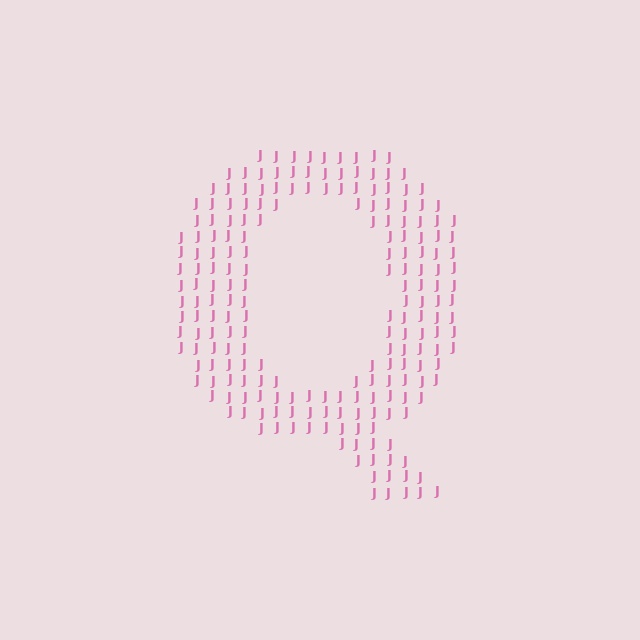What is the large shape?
The large shape is the letter Q.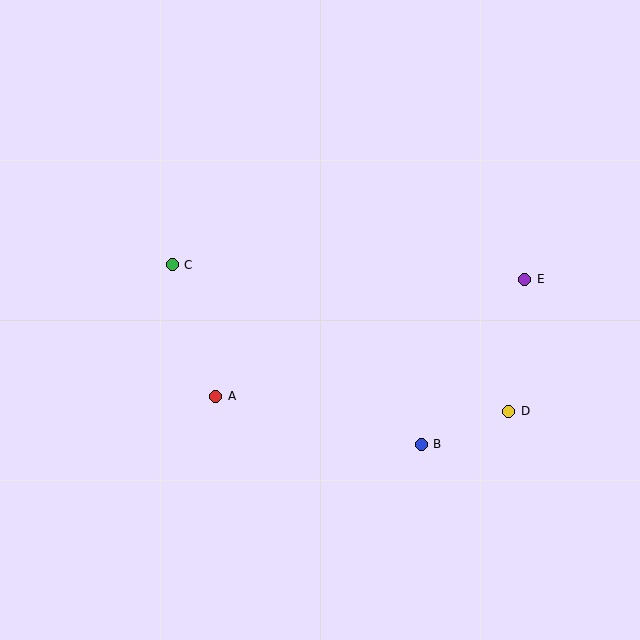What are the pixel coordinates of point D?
Point D is at (509, 411).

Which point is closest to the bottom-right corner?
Point D is closest to the bottom-right corner.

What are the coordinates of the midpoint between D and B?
The midpoint between D and B is at (465, 428).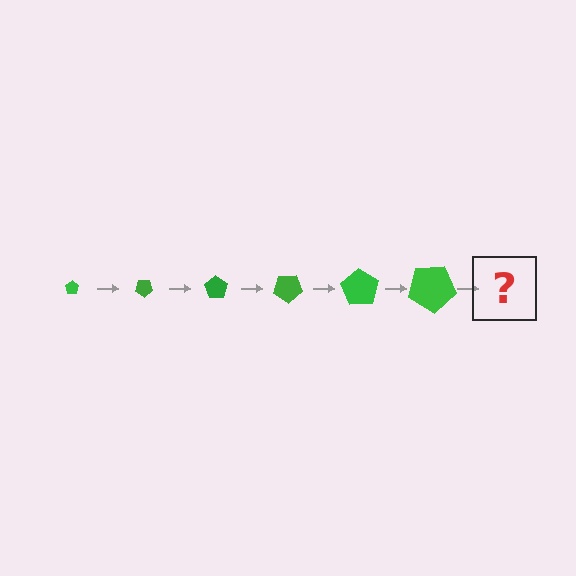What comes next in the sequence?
The next element should be a pentagon, larger than the previous one and rotated 210 degrees from the start.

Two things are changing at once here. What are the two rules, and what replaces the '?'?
The two rules are that the pentagon grows larger each step and it rotates 35 degrees each step. The '?' should be a pentagon, larger than the previous one and rotated 210 degrees from the start.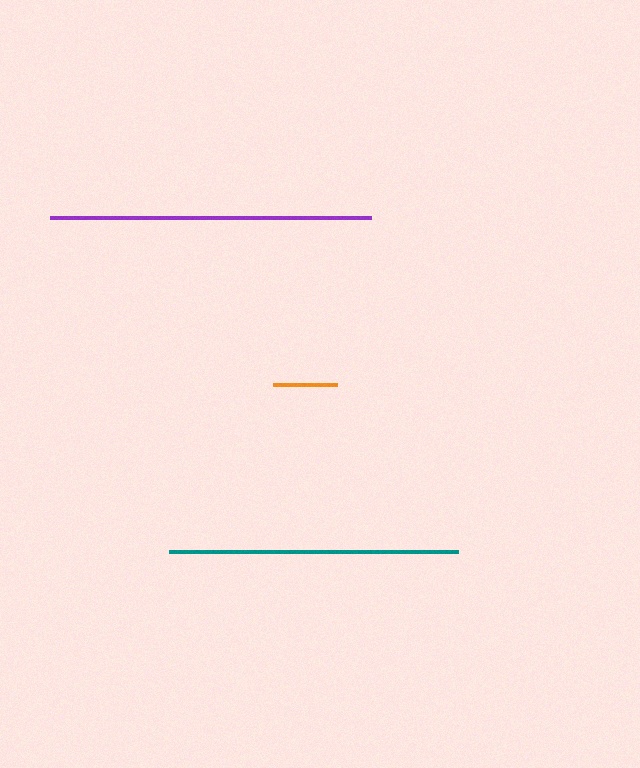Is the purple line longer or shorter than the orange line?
The purple line is longer than the orange line.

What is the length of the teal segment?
The teal segment is approximately 289 pixels long.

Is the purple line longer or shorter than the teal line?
The purple line is longer than the teal line.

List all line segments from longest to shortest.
From longest to shortest: purple, teal, orange.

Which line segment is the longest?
The purple line is the longest at approximately 320 pixels.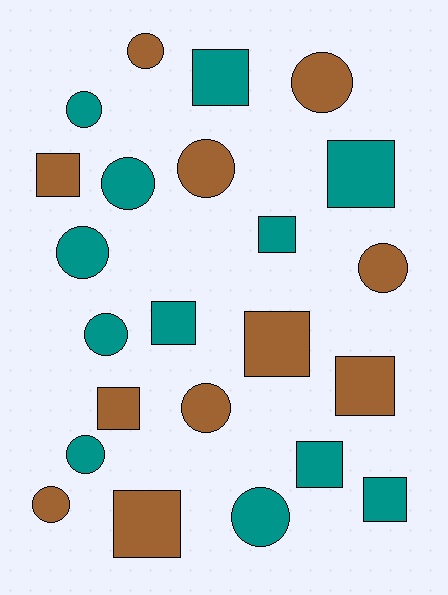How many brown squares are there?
There are 5 brown squares.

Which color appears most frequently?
Teal, with 12 objects.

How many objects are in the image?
There are 23 objects.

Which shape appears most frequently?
Circle, with 12 objects.